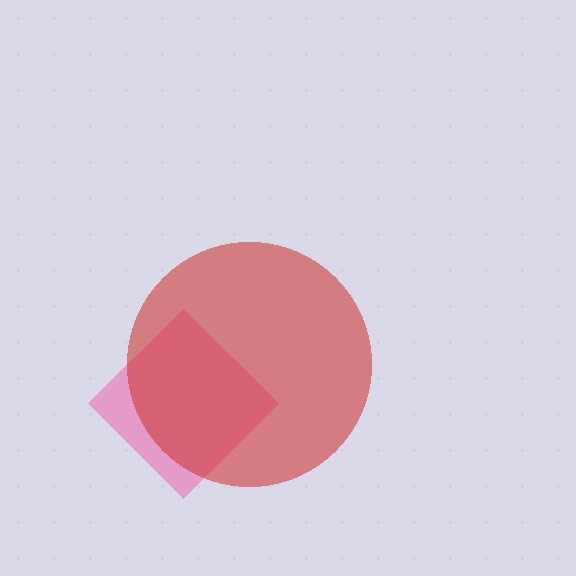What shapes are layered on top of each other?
The layered shapes are: a pink diamond, a red circle.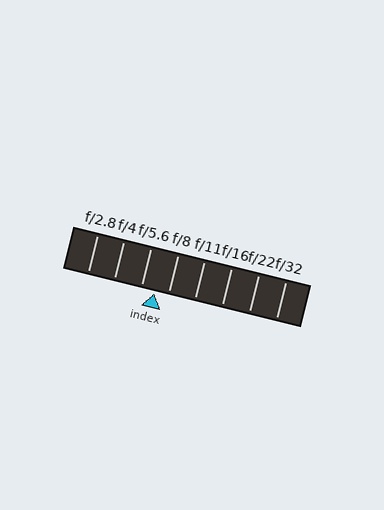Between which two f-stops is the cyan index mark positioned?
The index mark is between f/5.6 and f/8.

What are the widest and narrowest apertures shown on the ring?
The widest aperture shown is f/2.8 and the narrowest is f/32.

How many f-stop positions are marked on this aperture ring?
There are 8 f-stop positions marked.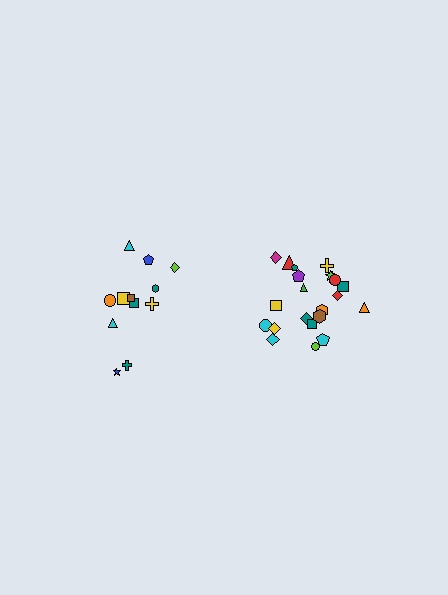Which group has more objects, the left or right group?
The right group.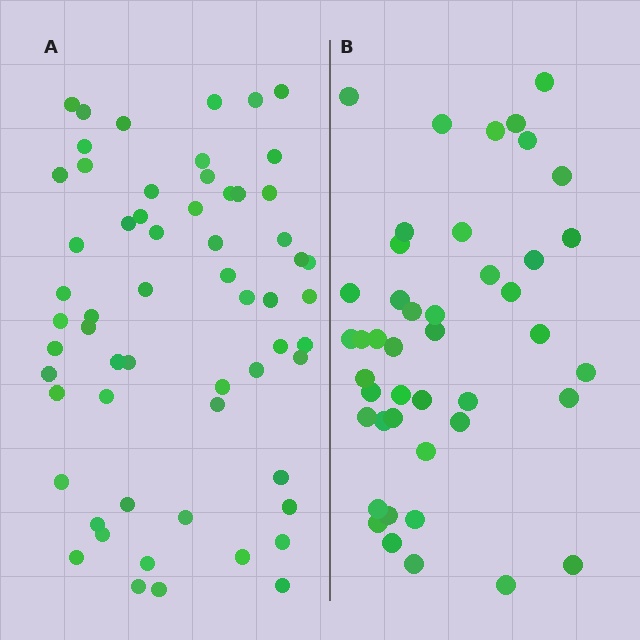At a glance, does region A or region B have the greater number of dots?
Region A (the left region) has more dots.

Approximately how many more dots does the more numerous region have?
Region A has approximately 15 more dots than region B.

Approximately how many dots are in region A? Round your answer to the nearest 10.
About 60 dots.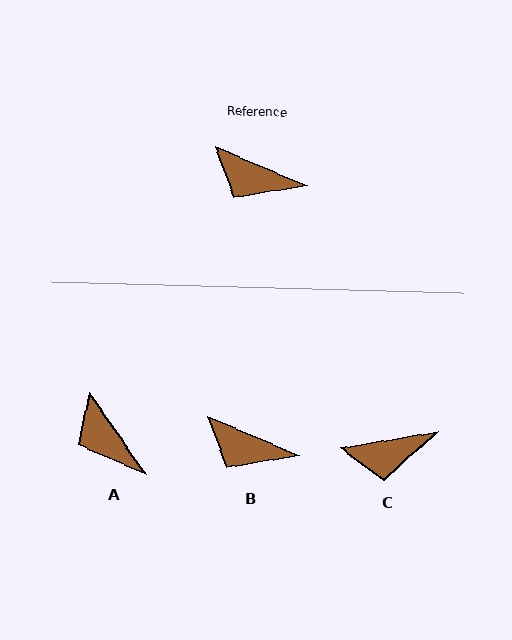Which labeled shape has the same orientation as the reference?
B.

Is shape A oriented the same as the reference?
No, it is off by about 32 degrees.